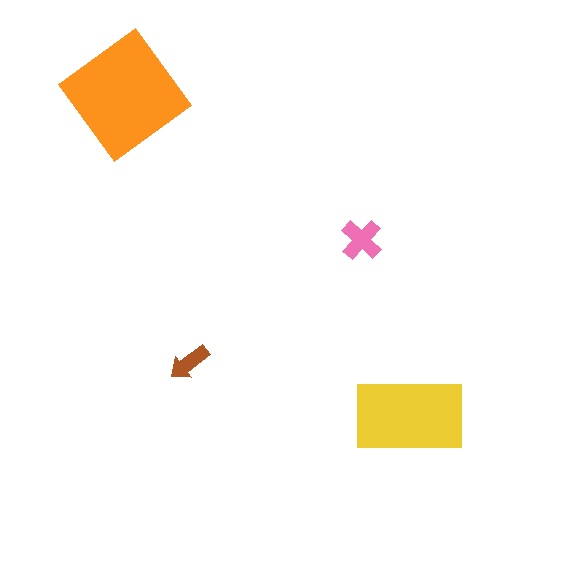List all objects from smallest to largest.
The brown arrow, the pink cross, the yellow rectangle, the orange diamond.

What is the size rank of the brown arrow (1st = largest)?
4th.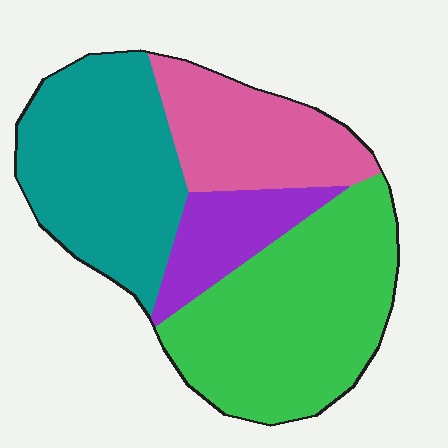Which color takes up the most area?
Green, at roughly 35%.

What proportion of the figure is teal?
Teal takes up about one third (1/3) of the figure.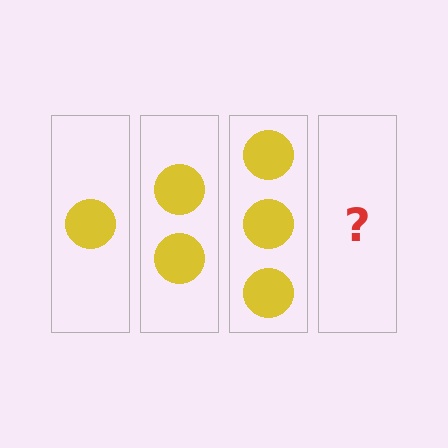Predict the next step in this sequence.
The next step is 4 circles.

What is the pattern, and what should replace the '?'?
The pattern is that each step adds one more circle. The '?' should be 4 circles.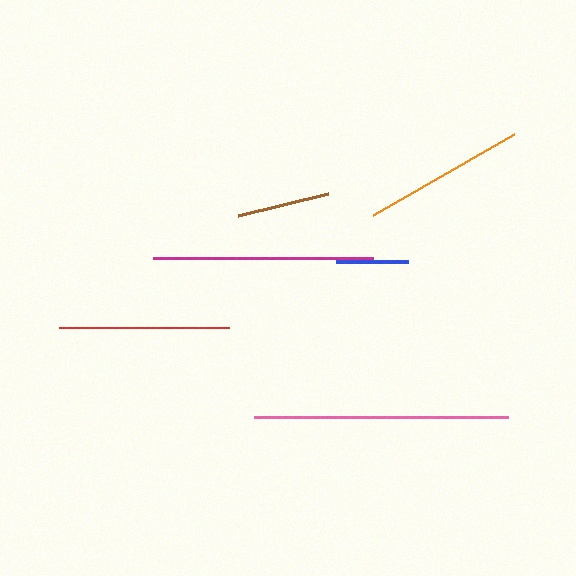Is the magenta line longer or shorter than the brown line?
The magenta line is longer than the brown line.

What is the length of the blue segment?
The blue segment is approximately 72 pixels long.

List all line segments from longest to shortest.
From longest to shortest: pink, magenta, red, orange, brown, blue.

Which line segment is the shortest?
The blue line is the shortest at approximately 72 pixels.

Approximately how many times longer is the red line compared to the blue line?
The red line is approximately 2.4 times the length of the blue line.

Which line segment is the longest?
The pink line is the longest at approximately 254 pixels.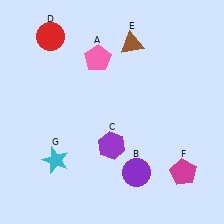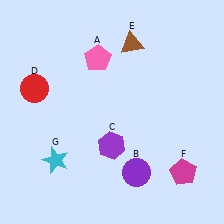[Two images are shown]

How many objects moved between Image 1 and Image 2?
1 object moved between the two images.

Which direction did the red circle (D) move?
The red circle (D) moved down.